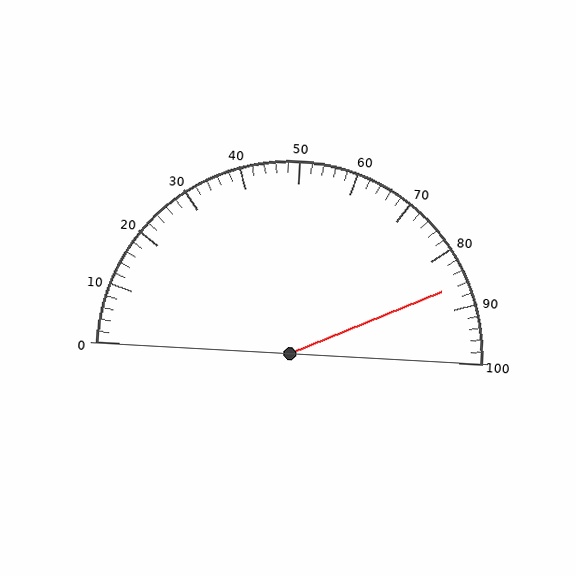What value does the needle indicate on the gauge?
The needle indicates approximately 86.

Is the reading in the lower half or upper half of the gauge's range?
The reading is in the upper half of the range (0 to 100).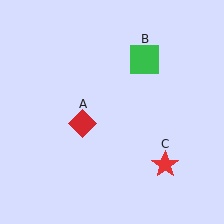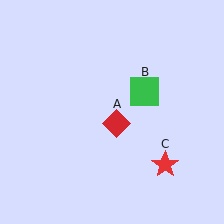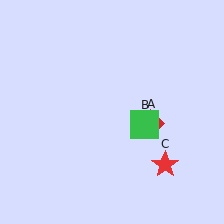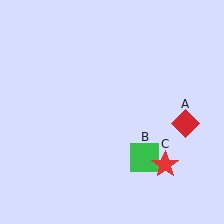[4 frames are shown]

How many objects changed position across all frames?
2 objects changed position: red diamond (object A), green square (object B).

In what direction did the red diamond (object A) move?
The red diamond (object A) moved right.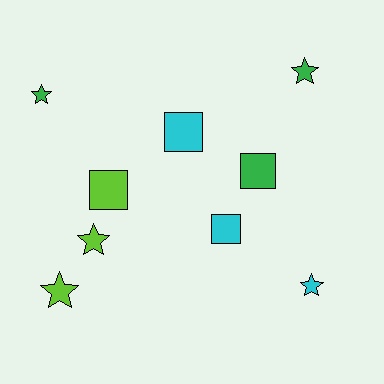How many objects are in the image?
There are 9 objects.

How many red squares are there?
There are no red squares.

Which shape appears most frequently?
Star, with 5 objects.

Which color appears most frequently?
Green, with 3 objects.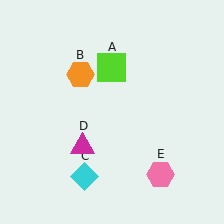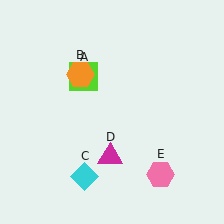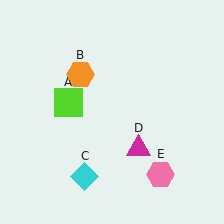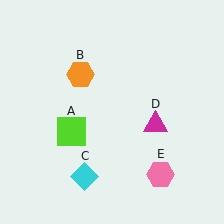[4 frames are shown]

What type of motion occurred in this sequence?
The lime square (object A), magenta triangle (object D) rotated counterclockwise around the center of the scene.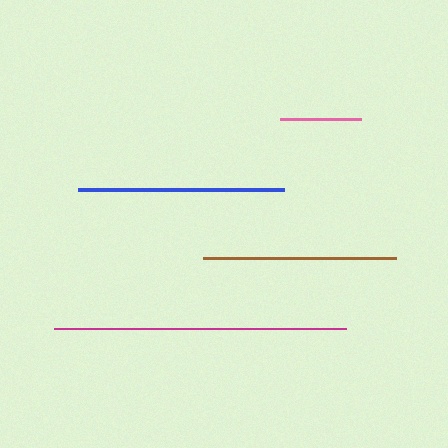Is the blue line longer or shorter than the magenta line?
The magenta line is longer than the blue line.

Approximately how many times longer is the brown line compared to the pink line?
The brown line is approximately 2.4 times the length of the pink line.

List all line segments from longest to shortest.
From longest to shortest: magenta, blue, brown, pink.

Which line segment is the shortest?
The pink line is the shortest at approximately 81 pixels.